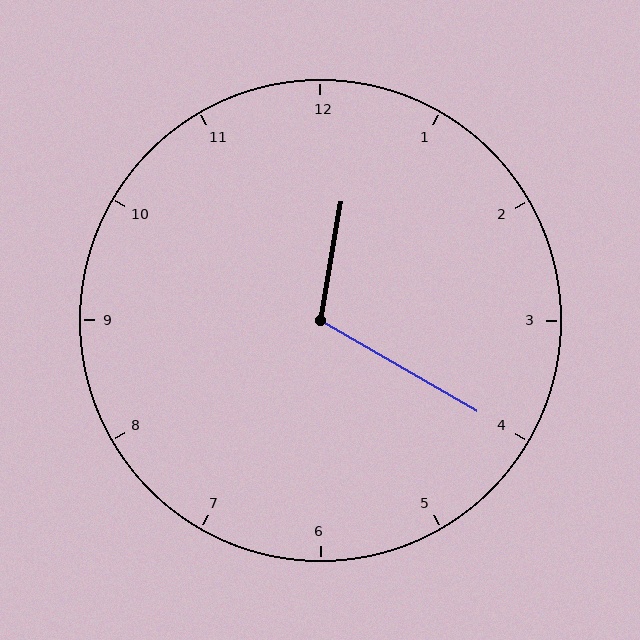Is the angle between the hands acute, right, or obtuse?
It is obtuse.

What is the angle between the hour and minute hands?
Approximately 110 degrees.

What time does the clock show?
12:20.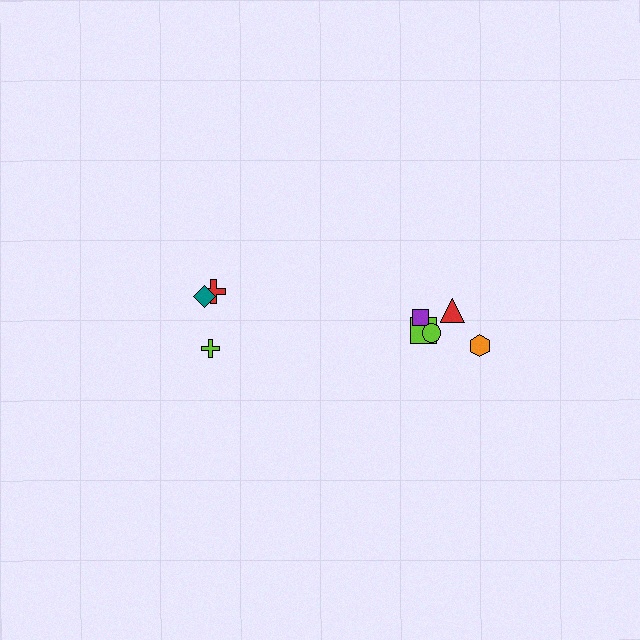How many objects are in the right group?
There are 5 objects.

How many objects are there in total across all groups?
There are 8 objects.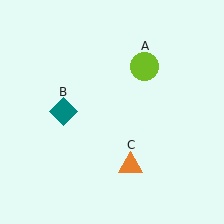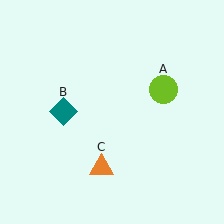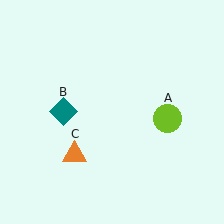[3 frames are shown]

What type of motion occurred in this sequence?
The lime circle (object A), orange triangle (object C) rotated clockwise around the center of the scene.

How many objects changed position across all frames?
2 objects changed position: lime circle (object A), orange triangle (object C).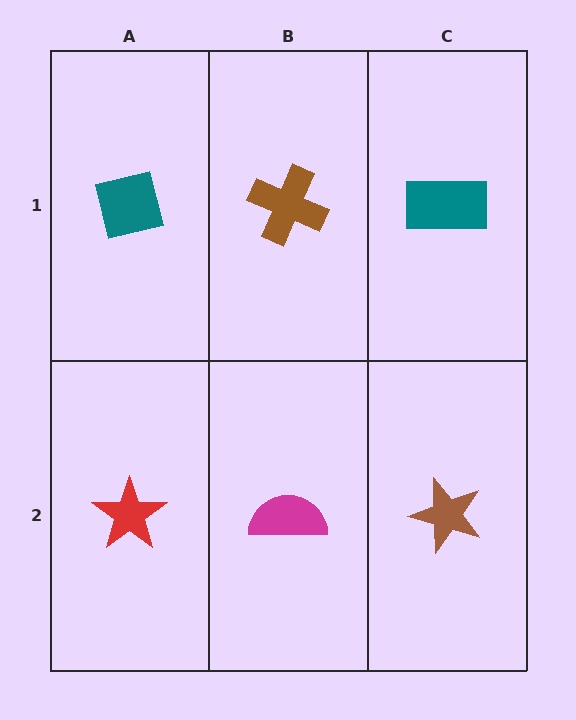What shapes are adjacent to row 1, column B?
A magenta semicircle (row 2, column B), a teal square (row 1, column A), a teal rectangle (row 1, column C).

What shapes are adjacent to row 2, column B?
A brown cross (row 1, column B), a red star (row 2, column A), a brown star (row 2, column C).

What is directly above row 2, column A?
A teal square.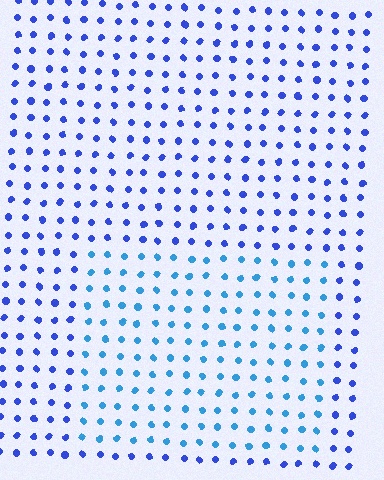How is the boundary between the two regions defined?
The boundary is defined purely by a slight shift in hue (about 29 degrees). Spacing, size, and orientation are identical on both sides.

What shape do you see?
I see a rectangle.